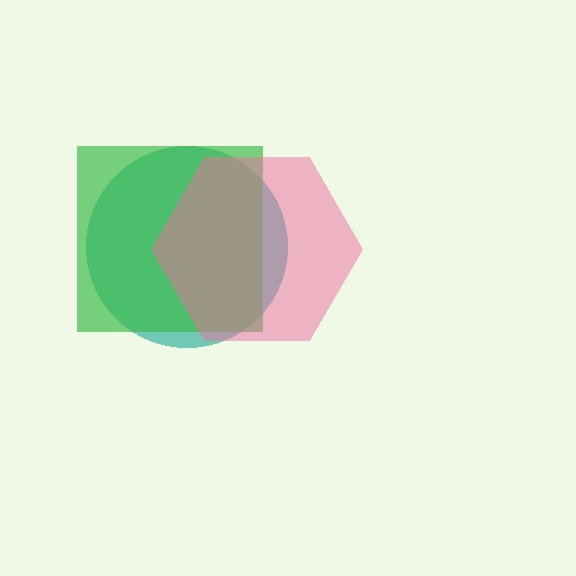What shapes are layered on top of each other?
The layered shapes are: a teal circle, a green square, a pink hexagon.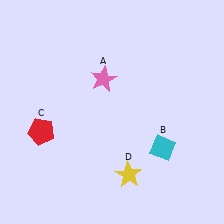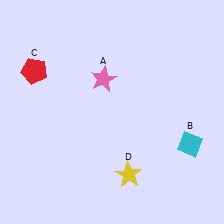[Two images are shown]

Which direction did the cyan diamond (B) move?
The cyan diamond (B) moved right.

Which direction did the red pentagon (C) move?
The red pentagon (C) moved up.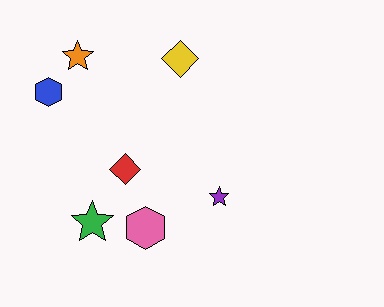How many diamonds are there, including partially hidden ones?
There are 2 diamonds.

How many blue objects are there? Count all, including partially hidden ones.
There is 1 blue object.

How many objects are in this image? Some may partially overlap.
There are 7 objects.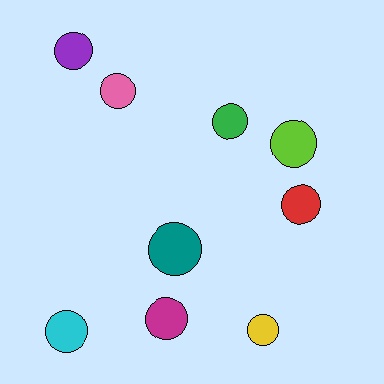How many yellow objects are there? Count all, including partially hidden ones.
There is 1 yellow object.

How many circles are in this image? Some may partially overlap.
There are 9 circles.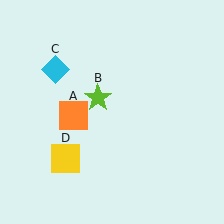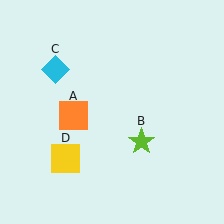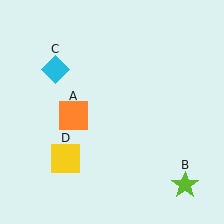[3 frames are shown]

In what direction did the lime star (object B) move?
The lime star (object B) moved down and to the right.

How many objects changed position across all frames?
1 object changed position: lime star (object B).